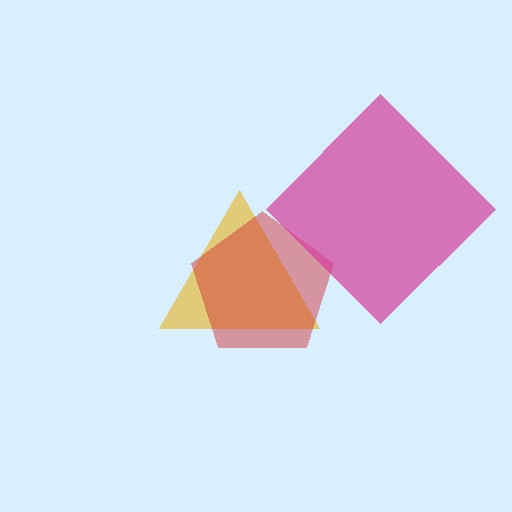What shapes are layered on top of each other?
The layered shapes are: a yellow triangle, a red pentagon, a magenta diamond.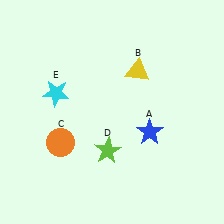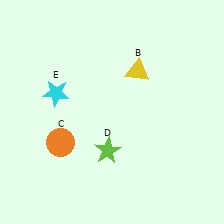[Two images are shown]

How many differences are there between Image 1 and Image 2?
There is 1 difference between the two images.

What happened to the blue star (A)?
The blue star (A) was removed in Image 2. It was in the bottom-right area of Image 1.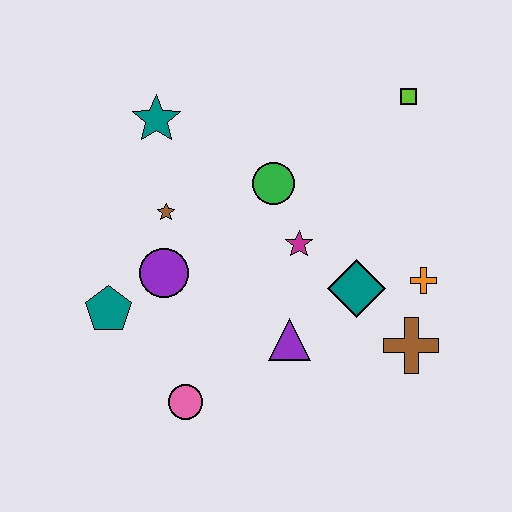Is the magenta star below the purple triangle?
No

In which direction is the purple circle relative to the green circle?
The purple circle is to the left of the green circle.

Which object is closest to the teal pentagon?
The purple circle is closest to the teal pentagon.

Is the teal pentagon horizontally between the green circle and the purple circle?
No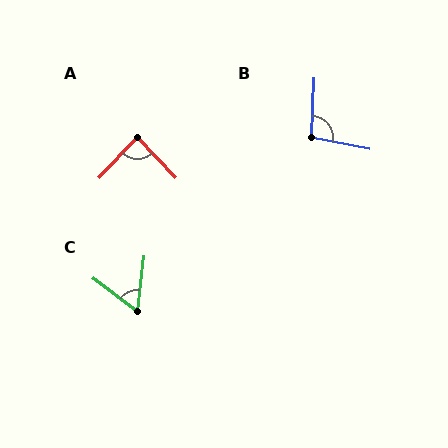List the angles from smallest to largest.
C (59°), A (87°), B (99°).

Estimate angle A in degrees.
Approximately 87 degrees.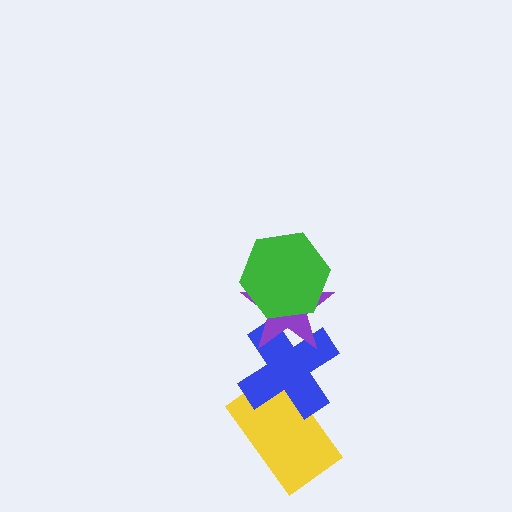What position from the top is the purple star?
The purple star is 2nd from the top.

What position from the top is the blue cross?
The blue cross is 3rd from the top.